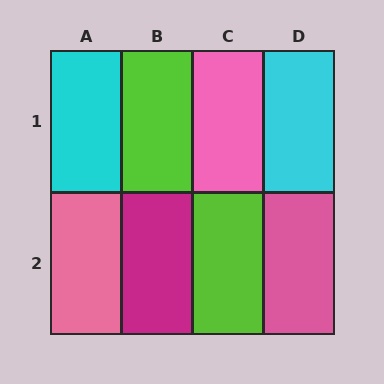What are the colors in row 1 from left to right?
Cyan, lime, pink, cyan.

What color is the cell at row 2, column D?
Pink.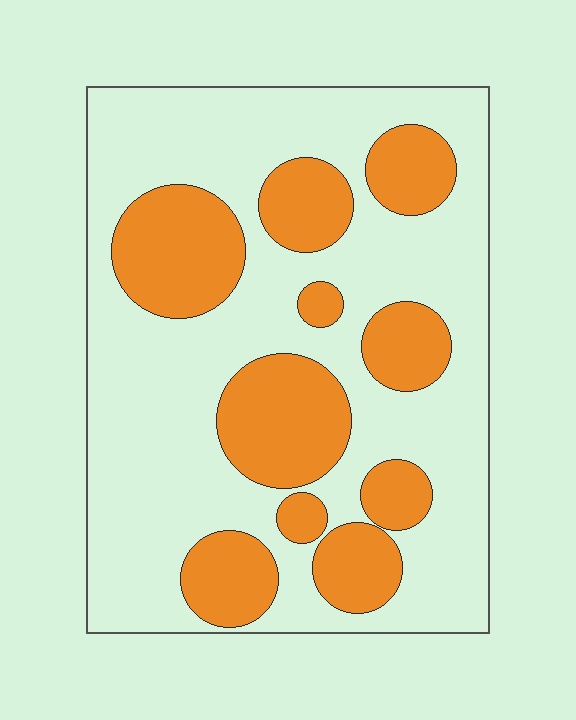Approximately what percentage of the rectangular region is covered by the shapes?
Approximately 30%.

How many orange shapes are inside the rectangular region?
10.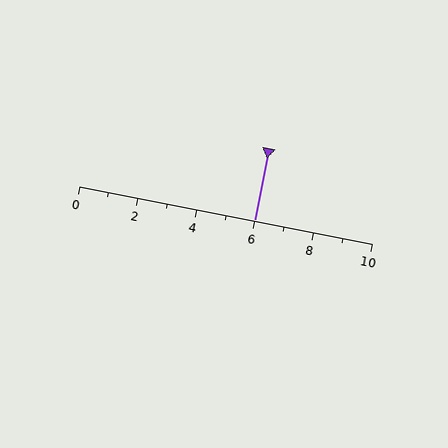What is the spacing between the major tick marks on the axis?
The major ticks are spaced 2 apart.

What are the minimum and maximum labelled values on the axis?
The axis runs from 0 to 10.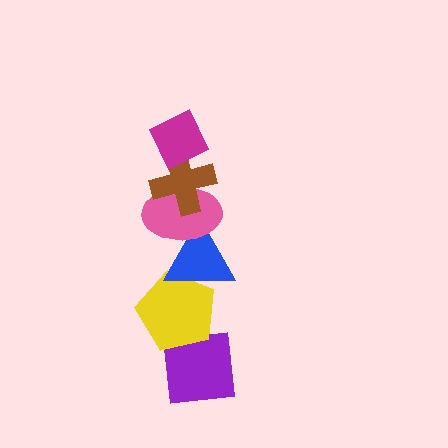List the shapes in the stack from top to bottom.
From top to bottom: the magenta diamond, the brown cross, the pink ellipse, the blue triangle, the yellow pentagon, the purple square.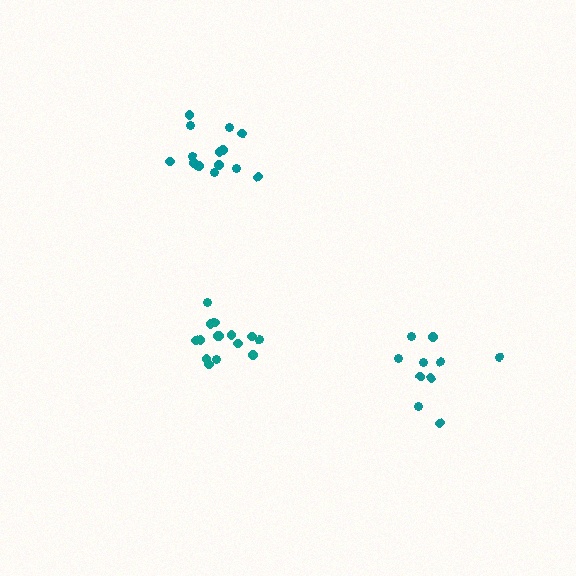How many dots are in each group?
Group 1: 15 dots, Group 2: 14 dots, Group 3: 10 dots (39 total).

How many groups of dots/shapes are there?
There are 3 groups.